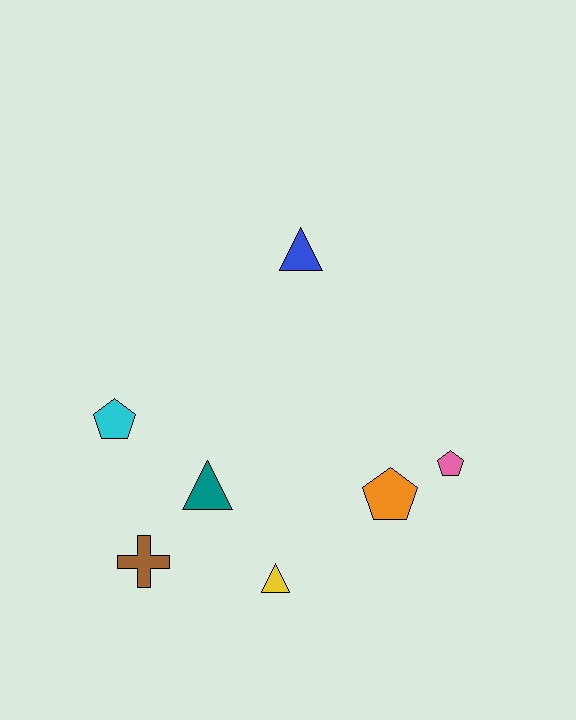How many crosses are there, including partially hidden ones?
There is 1 cross.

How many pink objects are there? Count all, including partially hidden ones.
There is 1 pink object.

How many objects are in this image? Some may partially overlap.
There are 7 objects.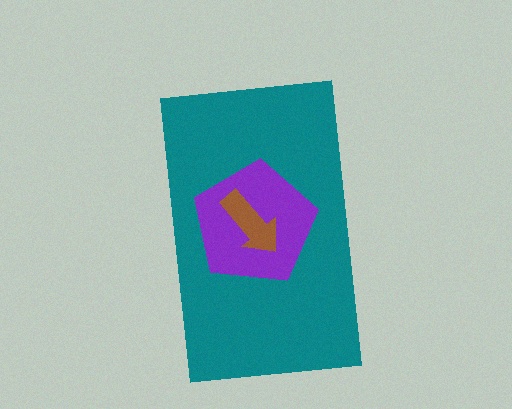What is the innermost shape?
The brown arrow.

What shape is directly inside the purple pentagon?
The brown arrow.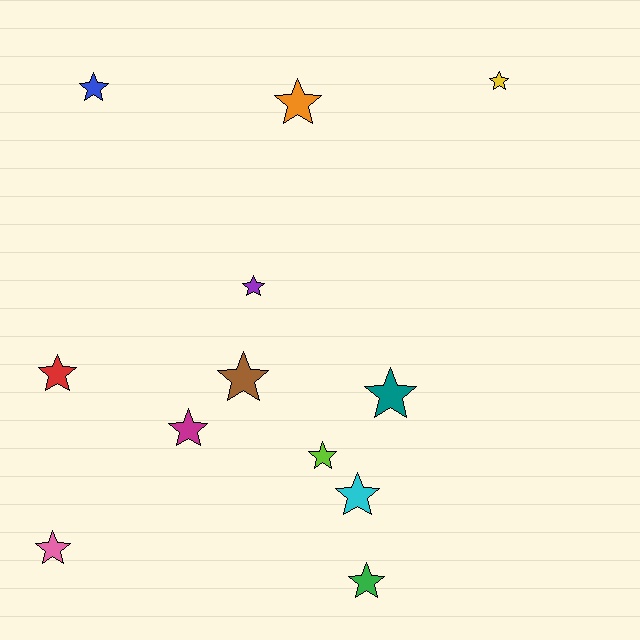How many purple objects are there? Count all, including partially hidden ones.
There is 1 purple object.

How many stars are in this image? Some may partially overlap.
There are 12 stars.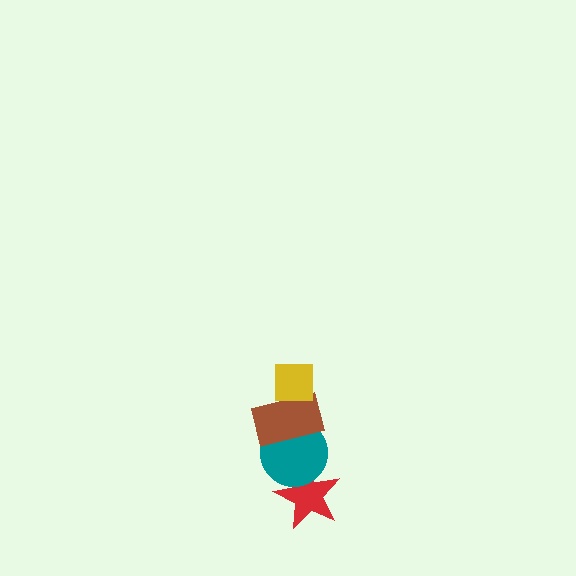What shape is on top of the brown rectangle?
The yellow square is on top of the brown rectangle.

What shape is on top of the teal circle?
The brown rectangle is on top of the teal circle.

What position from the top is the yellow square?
The yellow square is 1st from the top.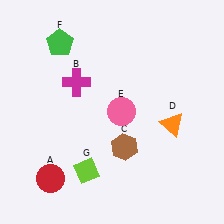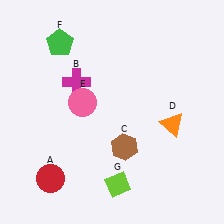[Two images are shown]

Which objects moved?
The objects that moved are: the pink circle (E), the lime diamond (G).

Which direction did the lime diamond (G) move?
The lime diamond (G) moved right.